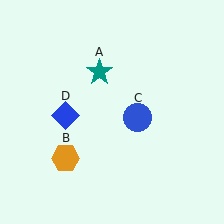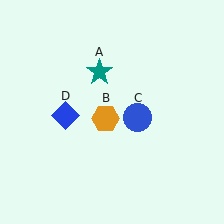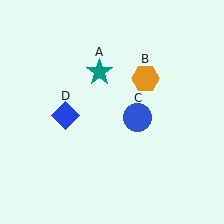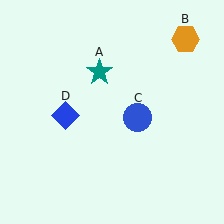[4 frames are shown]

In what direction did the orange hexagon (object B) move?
The orange hexagon (object B) moved up and to the right.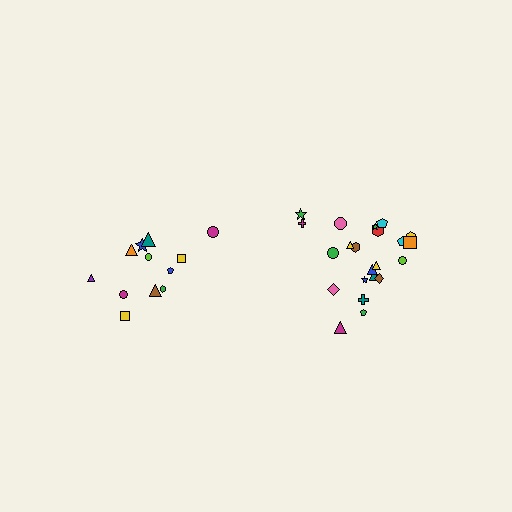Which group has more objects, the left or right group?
The right group.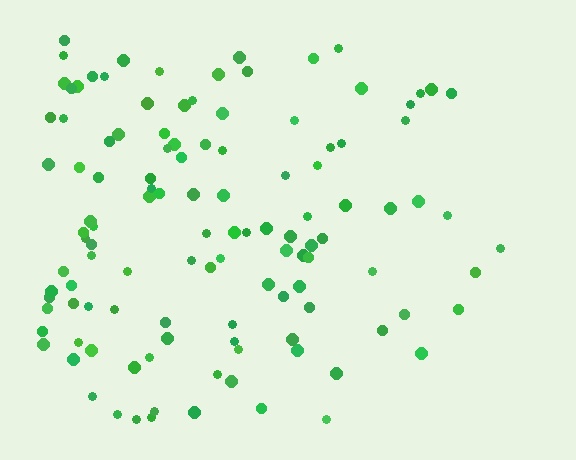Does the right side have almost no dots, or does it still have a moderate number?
Still a moderate number, just noticeably fewer than the left.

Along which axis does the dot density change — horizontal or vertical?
Horizontal.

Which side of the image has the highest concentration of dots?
The left.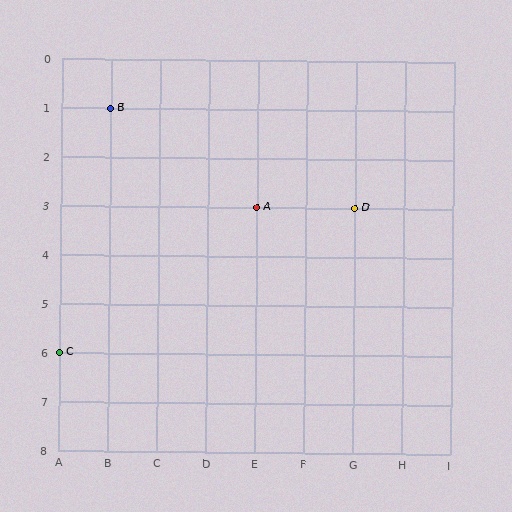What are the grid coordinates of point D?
Point D is at grid coordinates (G, 3).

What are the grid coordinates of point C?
Point C is at grid coordinates (A, 6).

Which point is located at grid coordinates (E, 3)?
Point A is at (E, 3).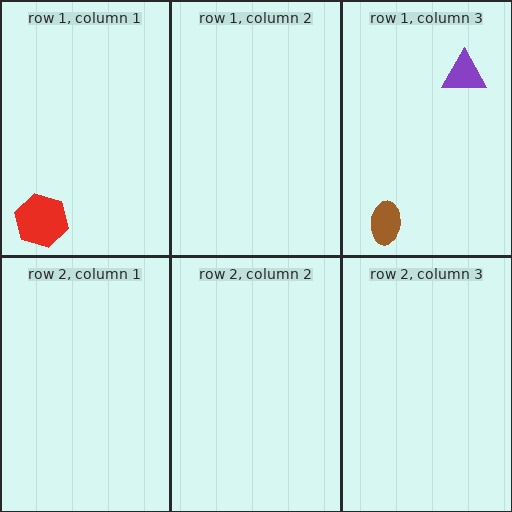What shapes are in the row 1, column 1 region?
The red hexagon.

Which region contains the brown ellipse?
The row 1, column 3 region.